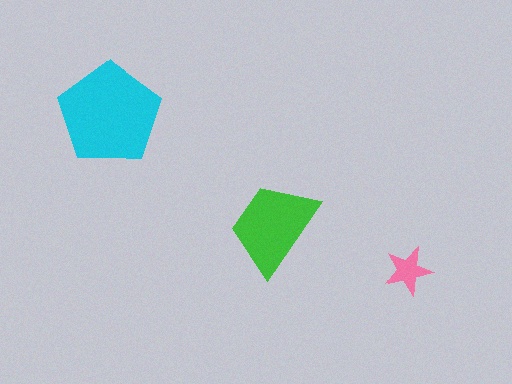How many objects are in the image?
There are 3 objects in the image.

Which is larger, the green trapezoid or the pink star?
The green trapezoid.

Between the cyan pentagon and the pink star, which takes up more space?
The cyan pentagon.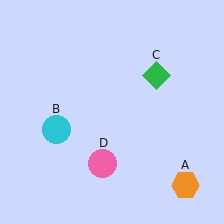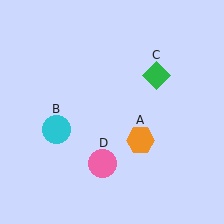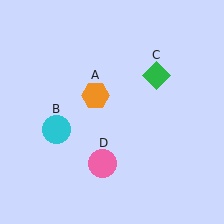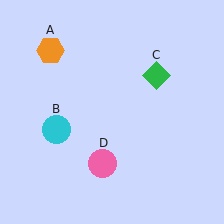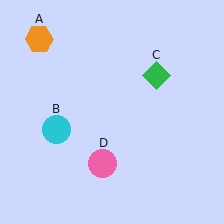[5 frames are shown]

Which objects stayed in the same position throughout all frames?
Cyan circle (object B) and green diamond (object C) and pink circle (object D) remained stationary.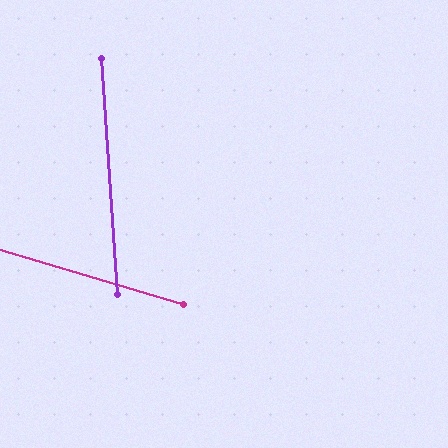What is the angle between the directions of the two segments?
Approximately 70 degrees.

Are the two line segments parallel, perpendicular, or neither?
Neither parallel nor perpendicular — they differ by about 70°.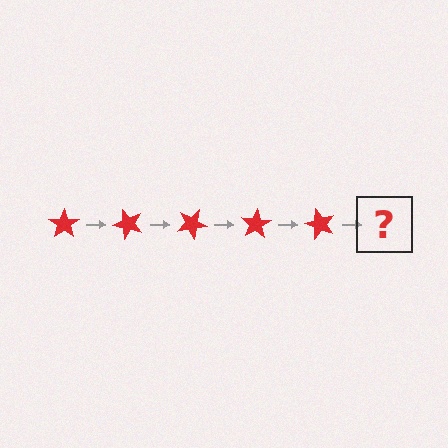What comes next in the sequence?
The next element should be a red star rotated 250 degrees.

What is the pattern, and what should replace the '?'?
The pattern is that the star rotates 50 degrees each step. The '?' should be a red star rotated 250 degrees.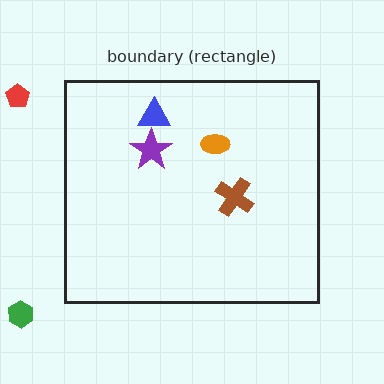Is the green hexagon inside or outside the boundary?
Outside.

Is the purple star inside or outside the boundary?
Inside.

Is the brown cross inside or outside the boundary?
Inside.